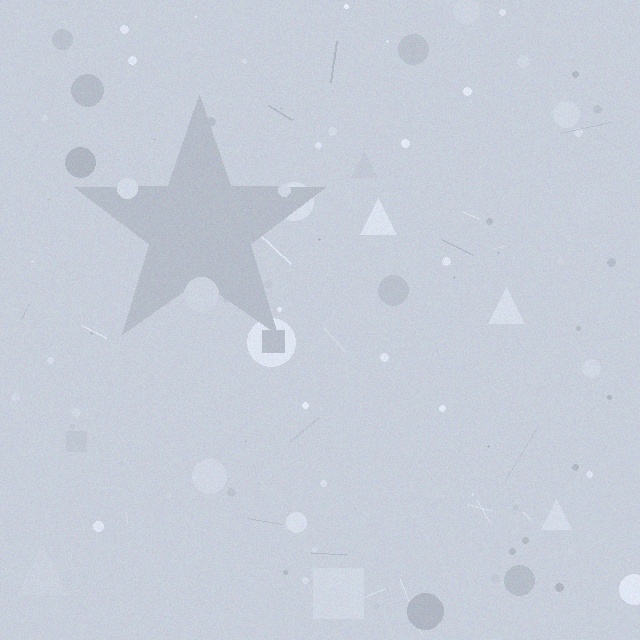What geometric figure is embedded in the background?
A star is embedded in the background.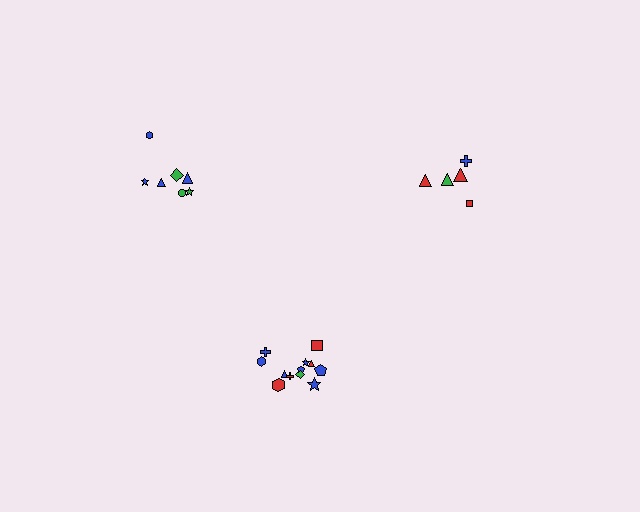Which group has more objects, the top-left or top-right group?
The top-left group.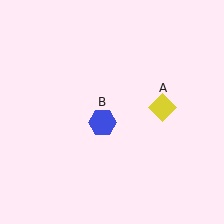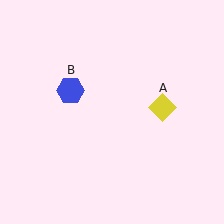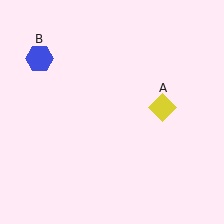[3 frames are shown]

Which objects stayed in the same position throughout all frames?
Yellow diamond (object A) remained stationary.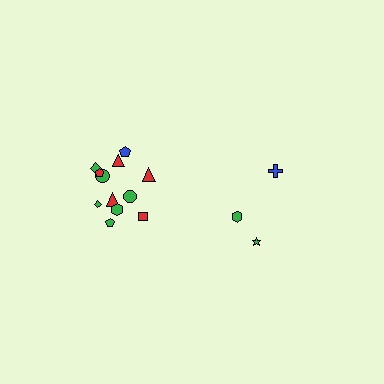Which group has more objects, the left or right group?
The left group.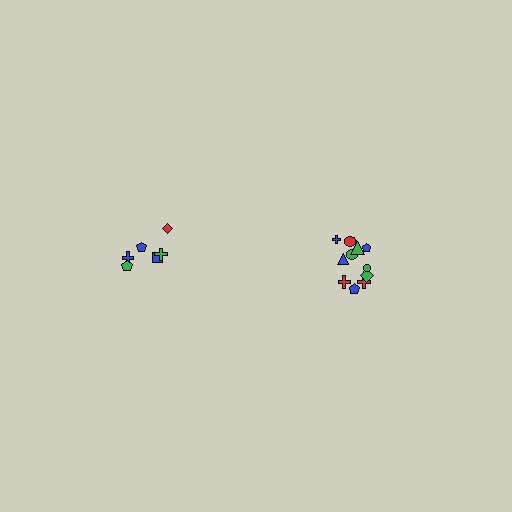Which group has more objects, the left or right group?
The right group.